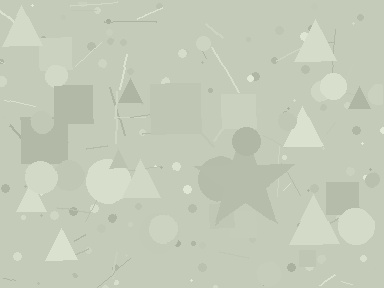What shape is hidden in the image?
A star is hidden in the image.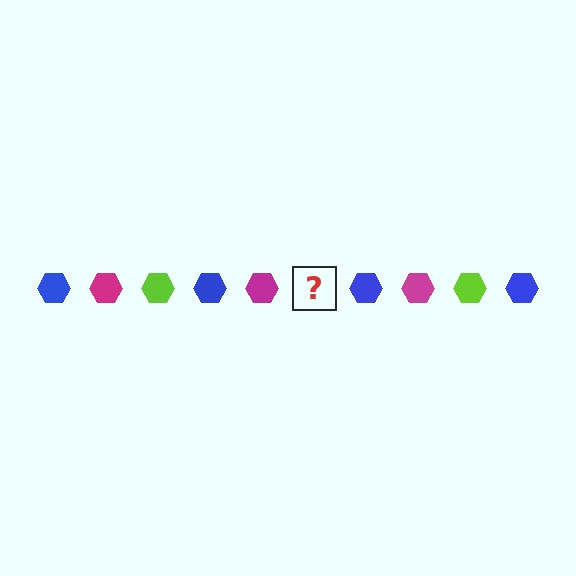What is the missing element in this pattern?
The missing element is a lime hexagon.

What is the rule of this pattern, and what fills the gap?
The rule is that the pattern cycles through blue, magenta, lime hexagons. The gap should be filled with a lime hexagon.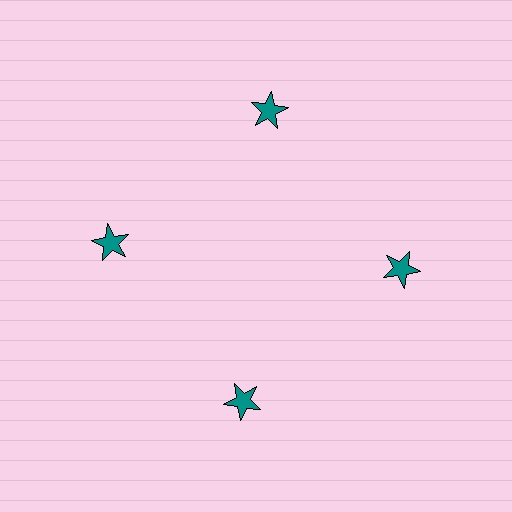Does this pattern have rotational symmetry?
Yes, this pattern has 4-fold rotational symmetry. It looks the same after rotating 90 degrees around the center.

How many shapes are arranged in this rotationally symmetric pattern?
There are 4 shapes, arranged in 4 groups of 1.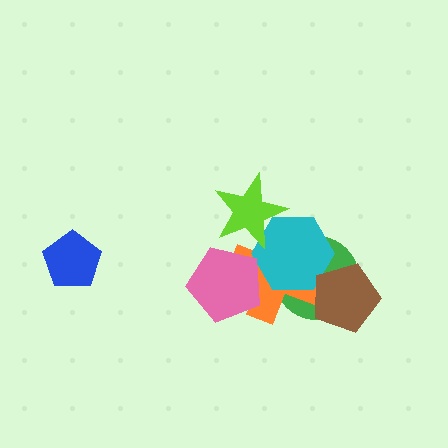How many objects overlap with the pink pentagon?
1 object overlaps with the pink pentagon.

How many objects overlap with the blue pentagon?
0 objects overlap with the blue pentagon.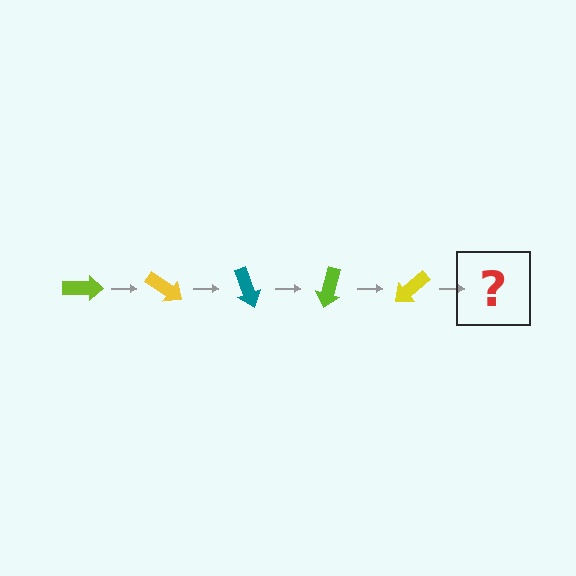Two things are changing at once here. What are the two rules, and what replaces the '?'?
The two rules are that it rotates 35 degrees each step and the color cycles through lime, yellow, and teal. The '?' should be a teal arrow, rotated 175 degrees from the start.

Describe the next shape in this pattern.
It should be a teal arrow, rotated 175 degrees from the start.